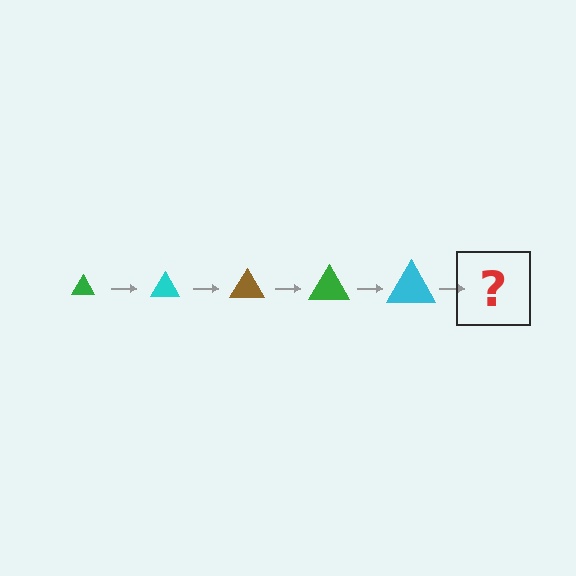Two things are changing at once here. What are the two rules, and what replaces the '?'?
The two rules are that the triangle grows larger each step and the color cycles through green, cyan, and brown. The '?' should be a brown triangle, larger than the previous one.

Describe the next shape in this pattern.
It should be a brown triangle, larger than the previous one.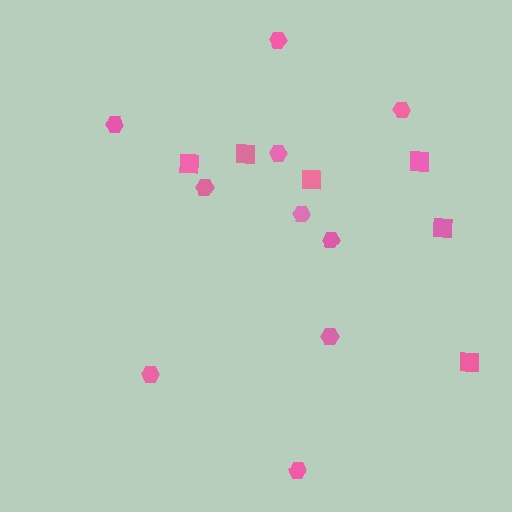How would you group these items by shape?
There are 2 groups: one group of squares (6) and one group of hexagons (10).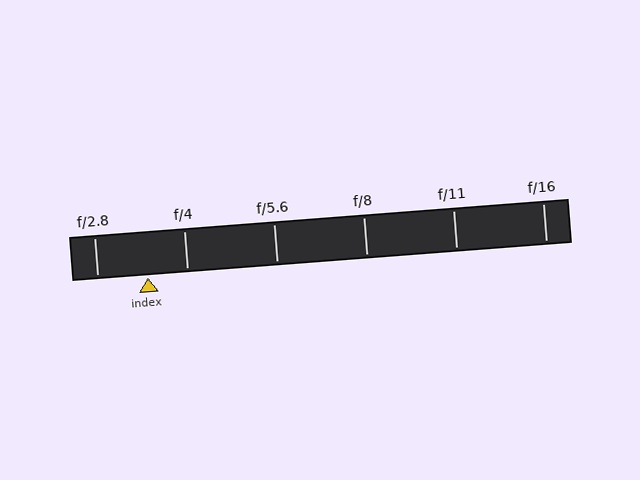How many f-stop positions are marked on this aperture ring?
There are 6 f-stop positions marked.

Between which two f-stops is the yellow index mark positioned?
The index mark is between f/2.8 and f/4.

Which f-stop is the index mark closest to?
The index mark is closest to f/4.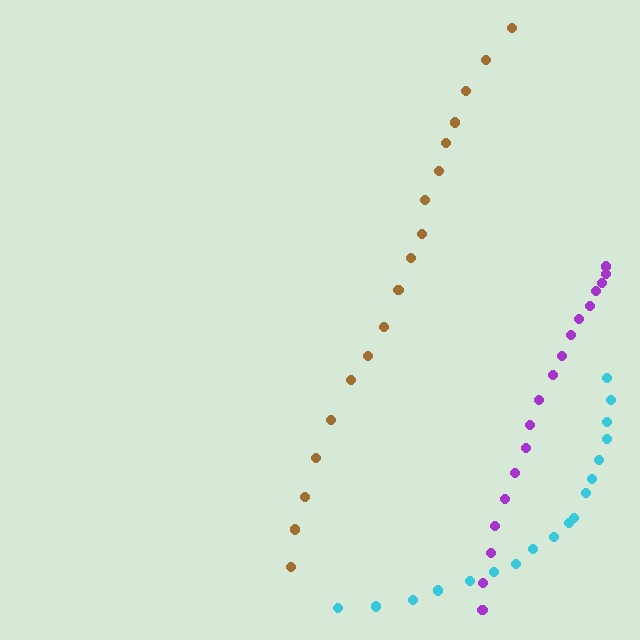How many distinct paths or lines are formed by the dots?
There are 3 distinct paths.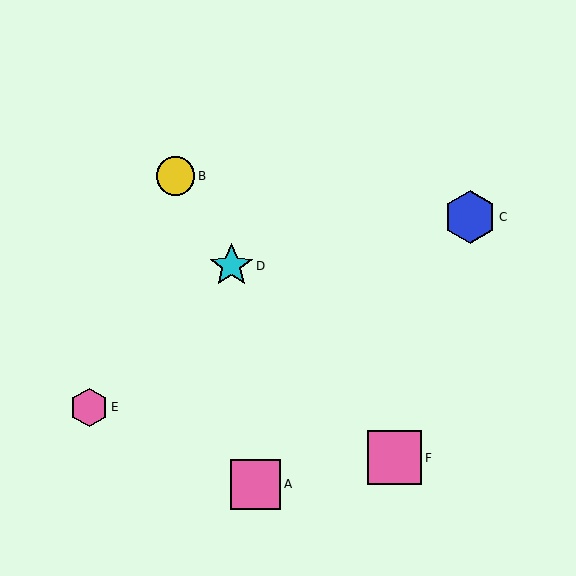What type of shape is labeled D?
Shape D is a cyan star.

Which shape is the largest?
The pink square (labeled F) is the largest.